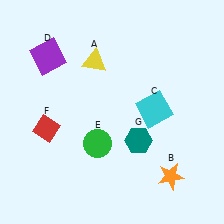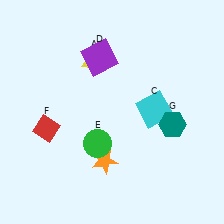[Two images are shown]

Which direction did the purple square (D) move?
The purple square (D) moved right.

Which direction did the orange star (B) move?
The orange star (B) moved left.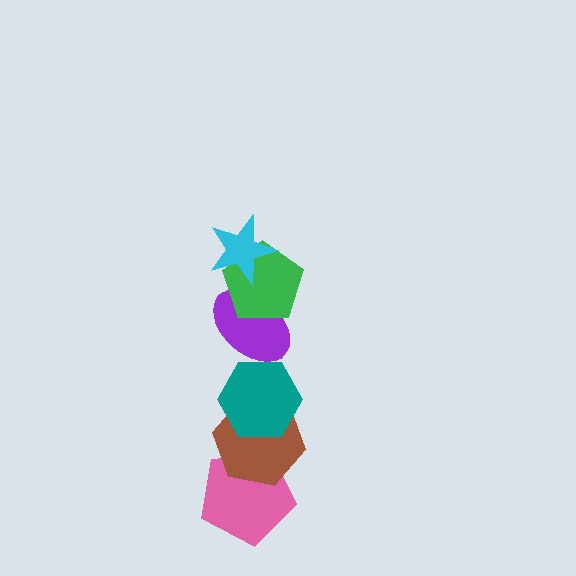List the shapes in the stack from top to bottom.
From top to bottom: the cyan star, the green pentagon, the purple ellipse, the teal hexagon, the brown hexagon, the pink pentagon.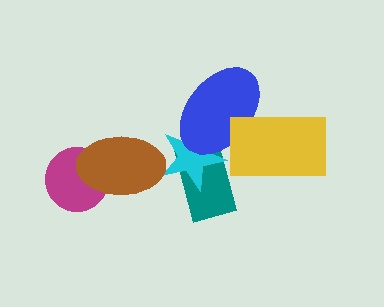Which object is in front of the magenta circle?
The brown ellipse is in front of the magenta circle.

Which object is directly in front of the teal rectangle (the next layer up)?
The cyan star is directly in front of the teal rectangle.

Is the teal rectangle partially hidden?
Yes, it is partially covered by another shape.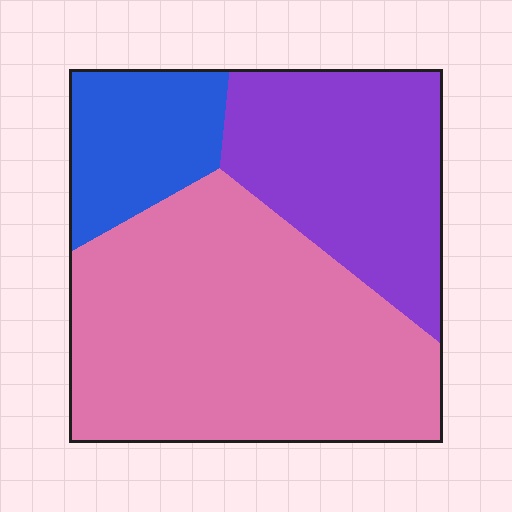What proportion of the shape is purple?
Purple covers around 30% of the shape.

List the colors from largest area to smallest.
From largest to smallest: pink, purple, blue.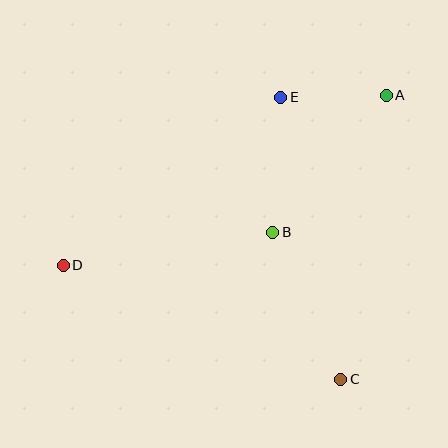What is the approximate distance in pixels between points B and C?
The distance between B and C is approximately 162 pixels.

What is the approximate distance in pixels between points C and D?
The distance between C and D is approximately 300 pixels.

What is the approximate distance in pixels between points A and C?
The distance between A and C is approximately 287 pixels.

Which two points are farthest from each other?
Points A and D are farthest from each other.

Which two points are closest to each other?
Points A and E are closest to each other.